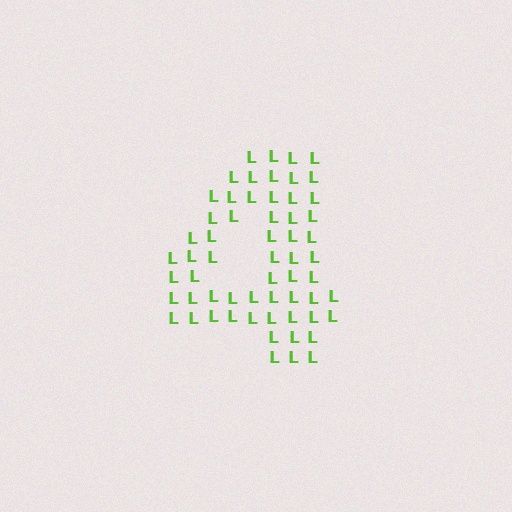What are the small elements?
The small elements are letter L's.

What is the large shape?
The large shape is the digit 4.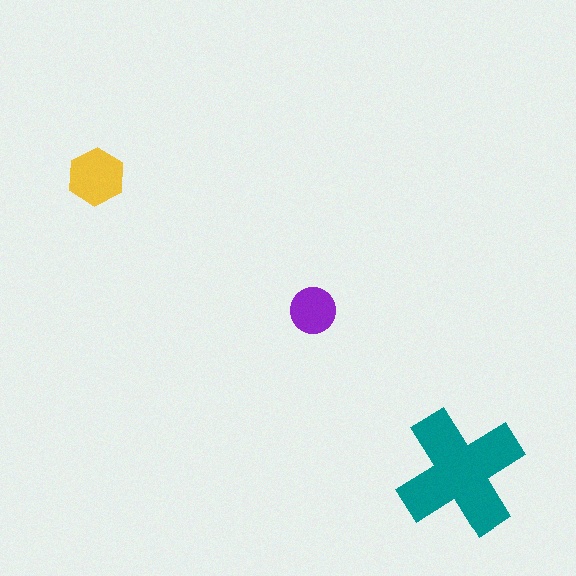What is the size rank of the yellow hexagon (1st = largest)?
2nd.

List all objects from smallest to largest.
The purple circle, the yellow hexagon, the teal cross.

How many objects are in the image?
There are 3 objects in the image.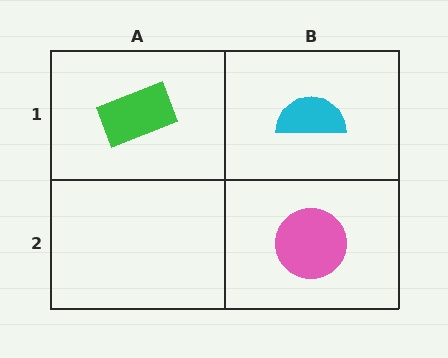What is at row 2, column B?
A pink circle.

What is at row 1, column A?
A green rectangle.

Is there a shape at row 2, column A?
No, that cell is empty.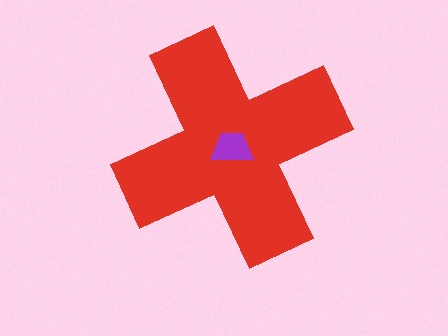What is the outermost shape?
The red cross.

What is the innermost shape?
The purple trapezoid.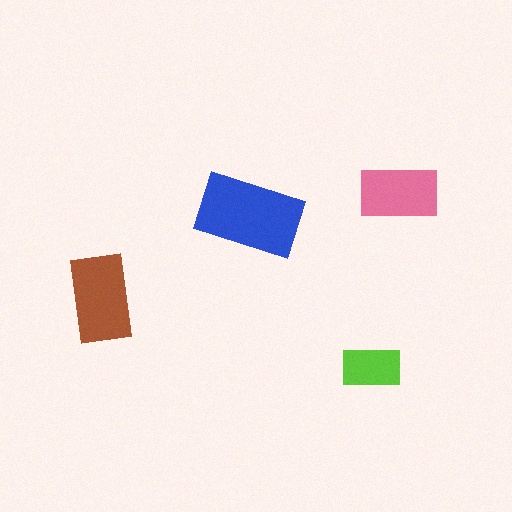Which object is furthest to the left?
The brown rectangle is leftmost.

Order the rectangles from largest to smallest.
the blue one, the brown one, the pink one, the lime one.